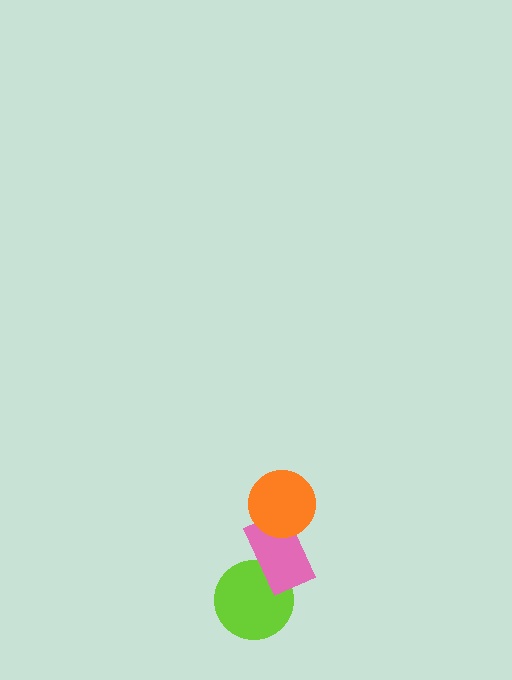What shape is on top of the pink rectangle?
The orange circle is on top of the pink rectangle.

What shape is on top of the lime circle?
The pink rectangle is on top of the lime circle.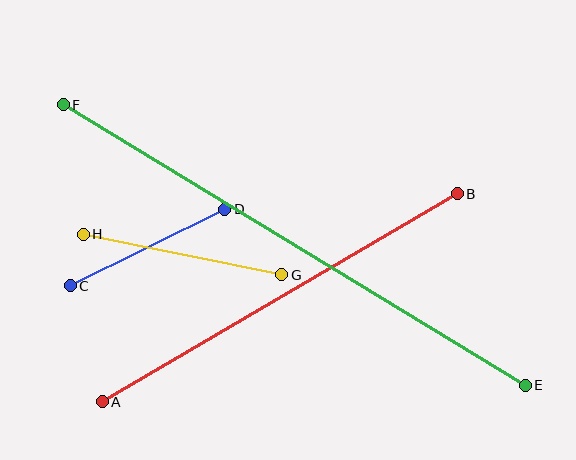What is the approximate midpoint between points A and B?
The midpoint is at approximately (280, 298) pixels.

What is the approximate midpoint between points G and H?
The midpoint is at approximately (182, 254) pixels.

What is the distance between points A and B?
The distance is approximately 411 pixels.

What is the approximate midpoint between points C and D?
The midpoint is at approximately (148, 247) pixels.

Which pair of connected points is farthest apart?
Points E and F are farthest apart.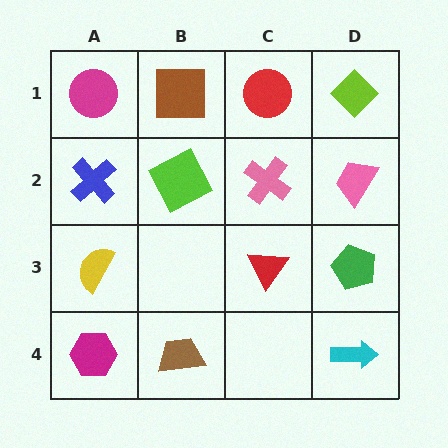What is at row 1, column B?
A brown square.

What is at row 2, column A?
A blue cross.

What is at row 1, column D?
A lime diamond.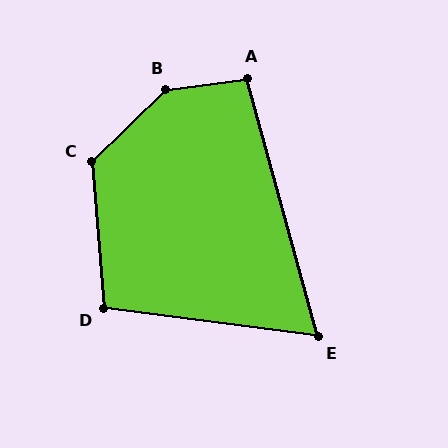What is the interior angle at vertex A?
Approximately 98 degrees (obtuse).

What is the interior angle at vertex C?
Approximately 129 degrees (obtuse).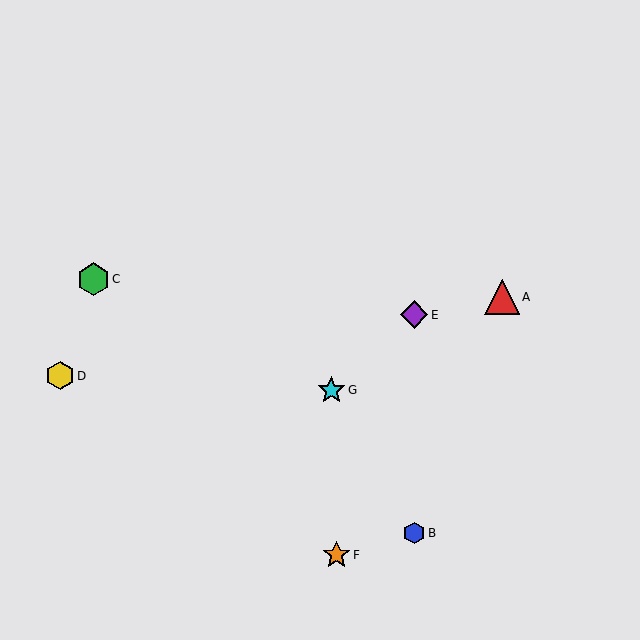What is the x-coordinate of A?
Object A is at x≈502.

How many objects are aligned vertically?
2 objects (B, E) are aligned vertically.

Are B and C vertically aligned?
No, B is at x≈414 and C is at x≈93.